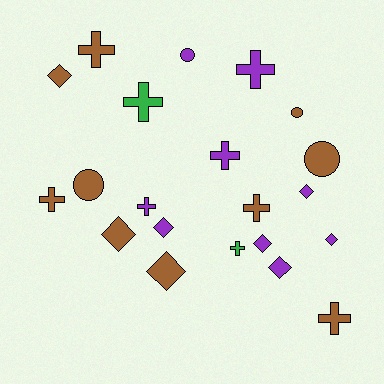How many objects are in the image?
There are 21 objects.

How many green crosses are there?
There are 2 green crosses.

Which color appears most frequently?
Brown, with 10 objects.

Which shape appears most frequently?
Cross, with 9 objects.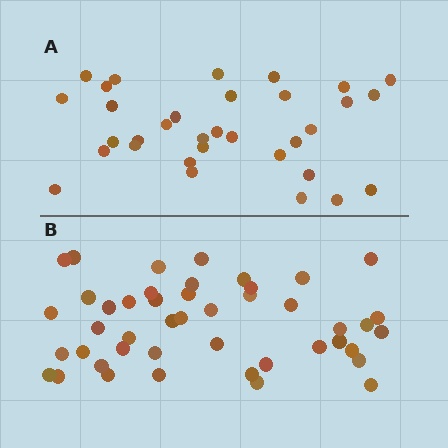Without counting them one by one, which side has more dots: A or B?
Region B (the bottom region) has more dots.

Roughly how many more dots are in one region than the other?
Region B has roughly 12 or so more dots than region A.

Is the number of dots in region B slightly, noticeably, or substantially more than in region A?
Region B has noticeably more, but not dramatically so. The ratio is roughly 1.4 to 1.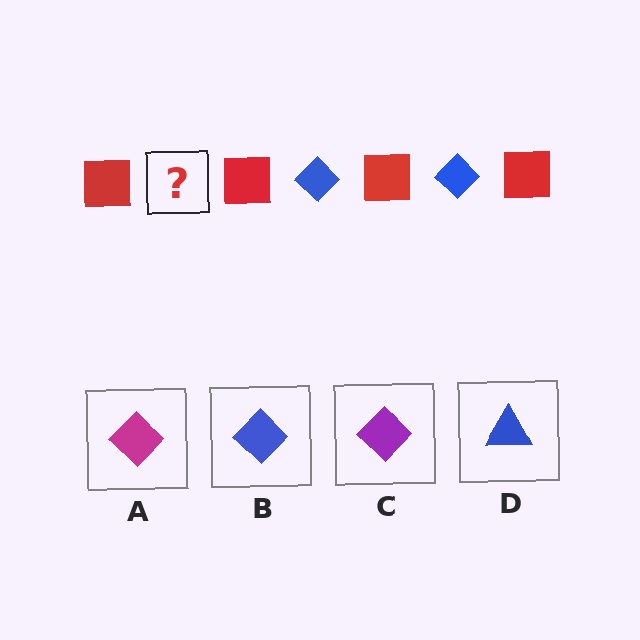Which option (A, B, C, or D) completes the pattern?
B.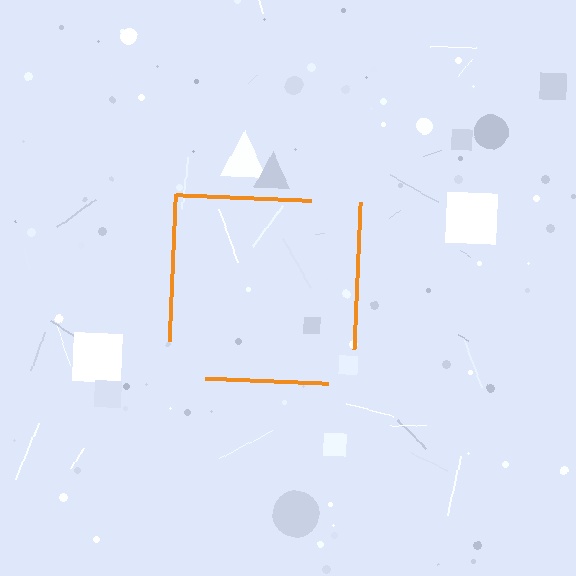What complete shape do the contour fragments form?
The contour fragments form a square.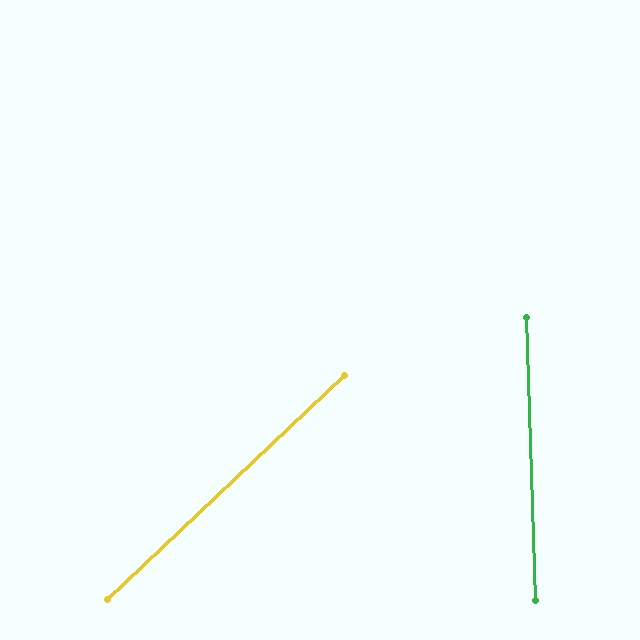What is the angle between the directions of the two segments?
Approximately 49 degrees.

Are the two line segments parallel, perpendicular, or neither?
Neither parallel nor perpendicular — they differ by about 49°.